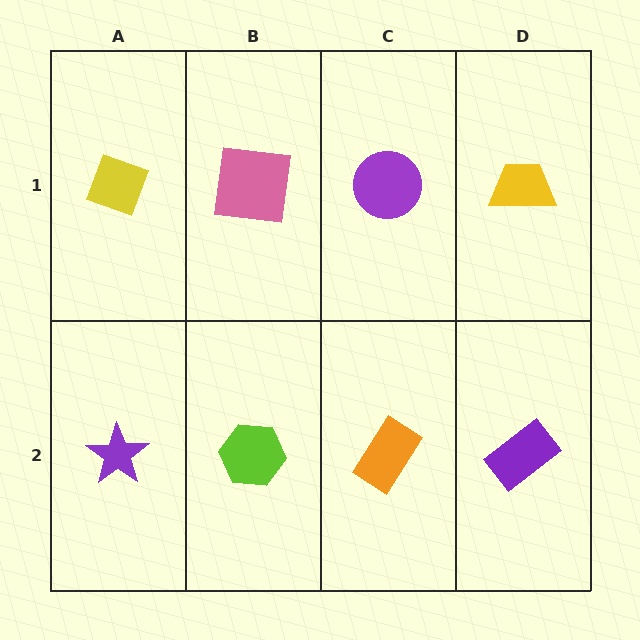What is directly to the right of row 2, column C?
A purple rectangle.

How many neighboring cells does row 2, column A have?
2.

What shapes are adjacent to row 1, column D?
A purple rectangle (row 2, column D), a purple circle (row 1, column C).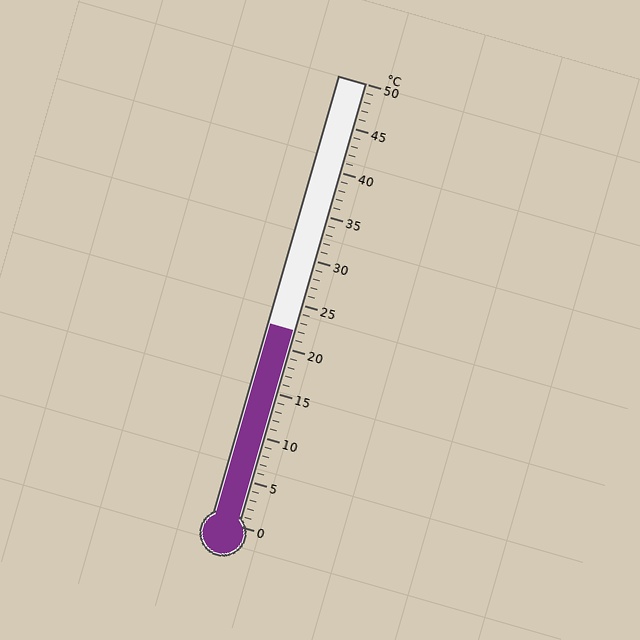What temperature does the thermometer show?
The thermometer shows approximately 22°C.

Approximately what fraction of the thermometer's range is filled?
The thermometer is filled to approximately 45% of its range.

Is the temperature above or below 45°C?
The temperature is below 45°C.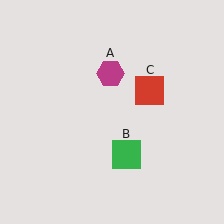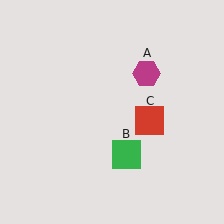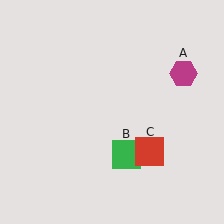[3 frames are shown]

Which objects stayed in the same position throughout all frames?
Green square (object B) remained stationary.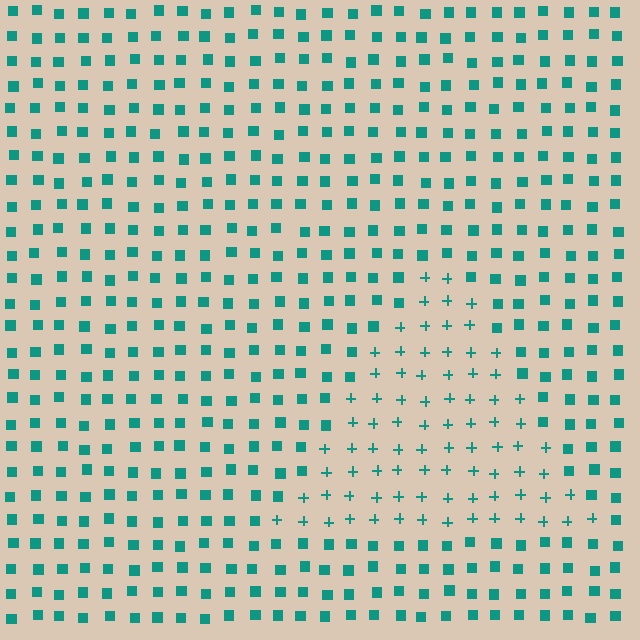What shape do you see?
I see a triangle.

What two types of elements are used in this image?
The image uses plus signs inside the triangle region and squares outside it.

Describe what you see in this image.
The image is filled with small teal elements arranged in a uniform grid. A triangle-shaped region contains plus signs, while the surrounding area contains squares. The boundary is defined purely by the change in element shape.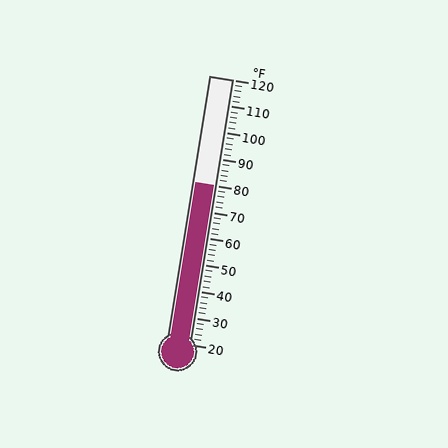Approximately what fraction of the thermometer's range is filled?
The thermometer is filled to approximately 60% of its range.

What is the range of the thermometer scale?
The thermometer scale ranges from 20°F to 120°F.